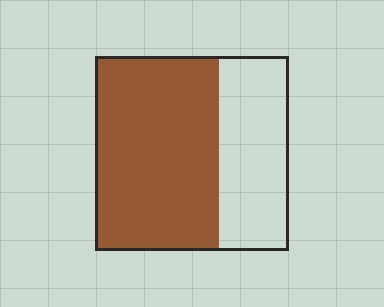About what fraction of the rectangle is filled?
About five eighths (5/8).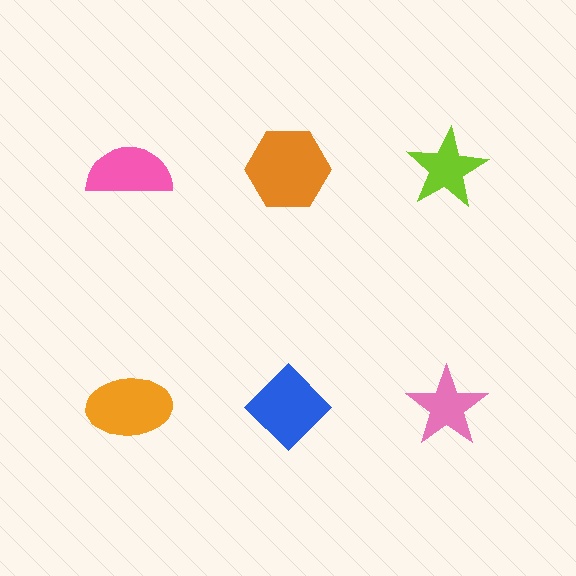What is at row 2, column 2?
A blue diamond.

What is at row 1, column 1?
A pink semicircle.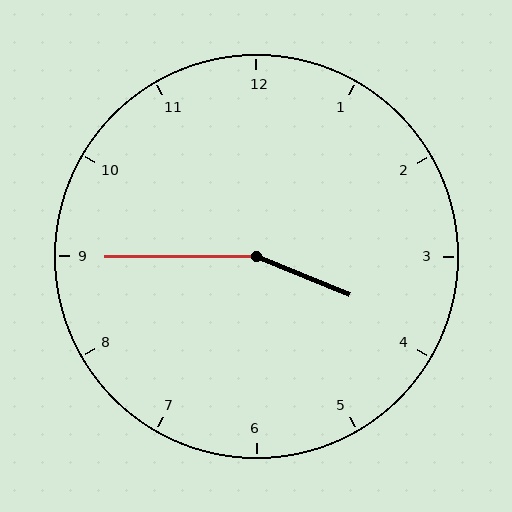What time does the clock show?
3:45.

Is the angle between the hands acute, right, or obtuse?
It is obtuse.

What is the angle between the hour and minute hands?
Approximately 158 degrees.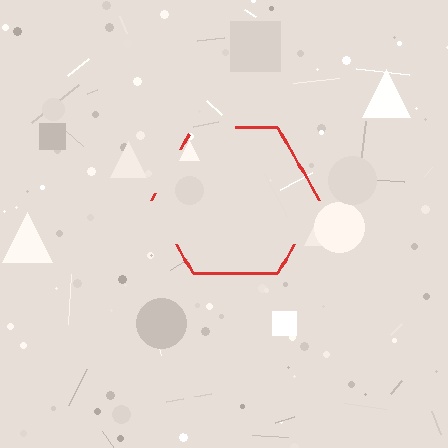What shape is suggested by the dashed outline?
The dashed outline suggests a hexagon.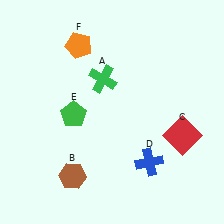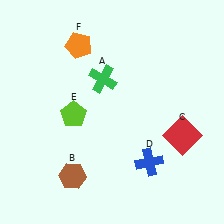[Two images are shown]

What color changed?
The pentagon (E) changed from green in Image 1 to lime in Image 2.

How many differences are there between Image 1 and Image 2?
There is 1 difference between the two images.